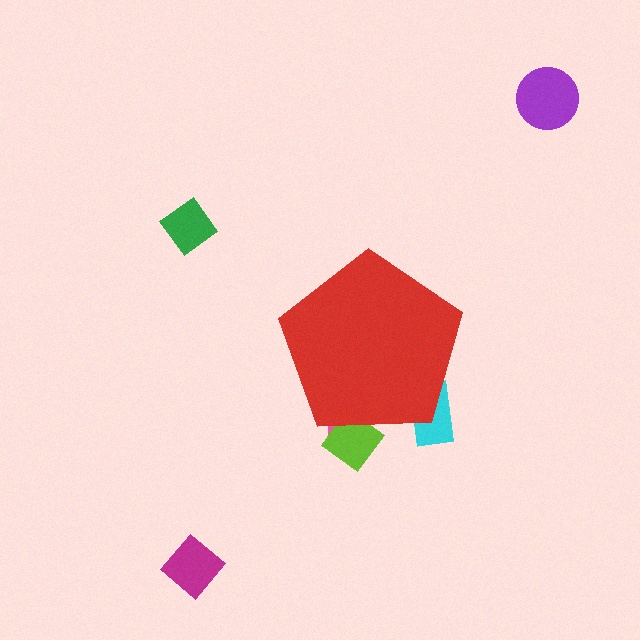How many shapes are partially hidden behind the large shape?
3 shapes are partially hidden.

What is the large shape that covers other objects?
A red pentagon.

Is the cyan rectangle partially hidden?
Yes, the cyan rectangle is partially hidden behind the red pentagon.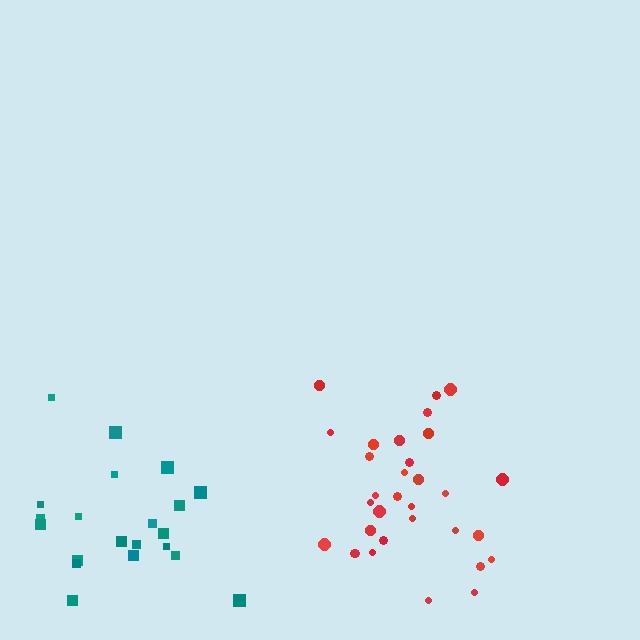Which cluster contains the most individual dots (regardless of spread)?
Red (32).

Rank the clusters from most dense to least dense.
red, teal.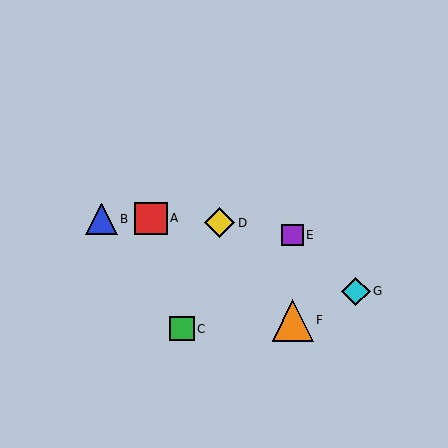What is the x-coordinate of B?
Object B is at x≈102.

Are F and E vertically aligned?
Yes, both are at x≈293.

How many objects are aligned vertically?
2 objects (E, F) are aligned vertically.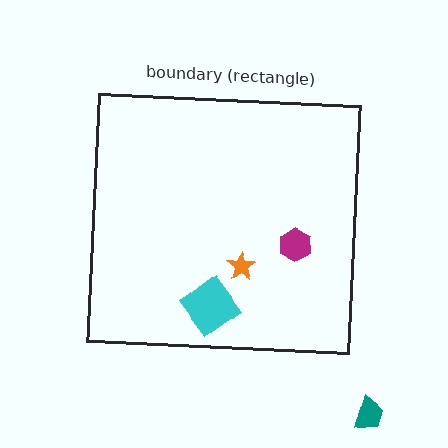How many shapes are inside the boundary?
3 inside, 1 outside.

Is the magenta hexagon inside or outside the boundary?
Inside.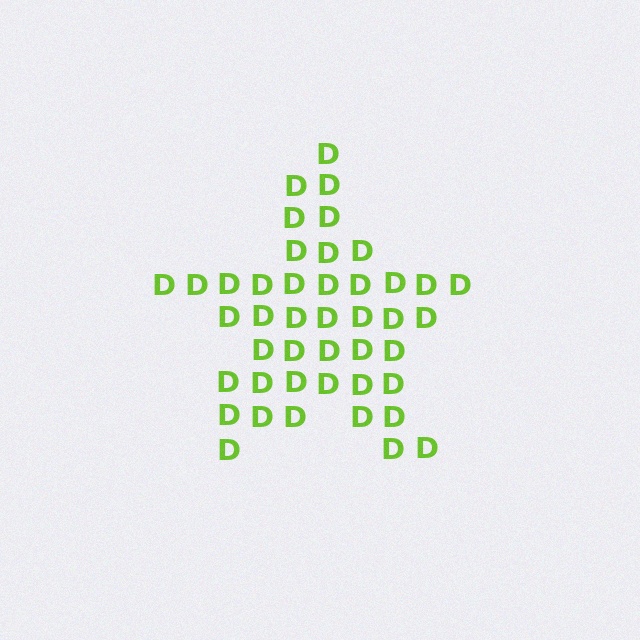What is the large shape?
The large shape is a star.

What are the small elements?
The small elements are letter D's.